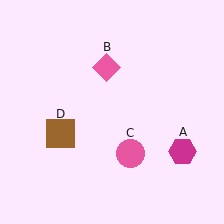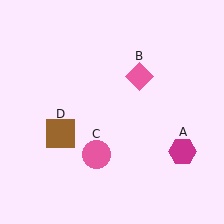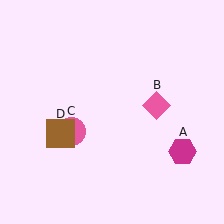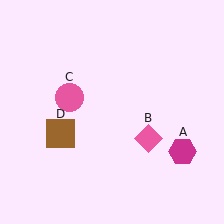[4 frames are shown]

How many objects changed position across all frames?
2 objects changed position: pink diamond (object B), pink circle (object C).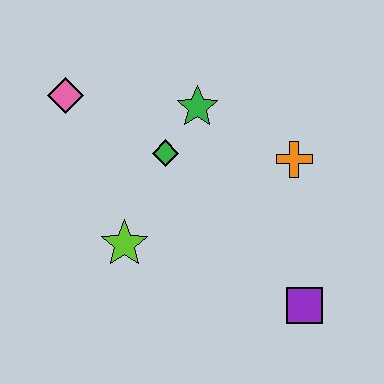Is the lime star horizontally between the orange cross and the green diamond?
No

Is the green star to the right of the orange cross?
No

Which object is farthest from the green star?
The purple square is farthest from the green star.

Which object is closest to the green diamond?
The green star is closest to the green diamond.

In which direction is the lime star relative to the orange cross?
The lime star is to the left of the orange cross.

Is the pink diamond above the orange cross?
Yes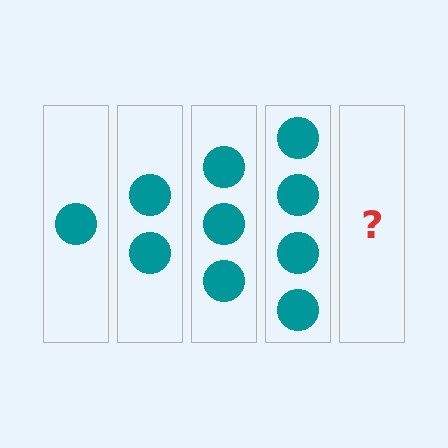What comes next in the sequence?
The next element should be 5 circles.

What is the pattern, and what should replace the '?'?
The pattern is that each step adds one more circle. The '?' should be 5 circles.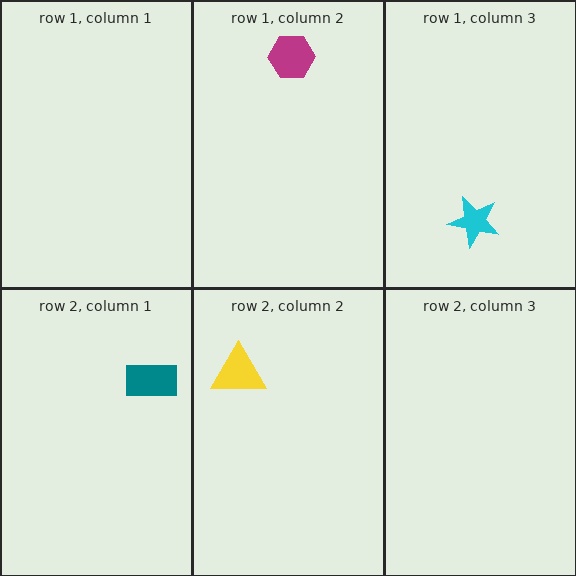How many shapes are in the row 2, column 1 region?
1.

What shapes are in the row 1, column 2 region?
The magenta hexagon.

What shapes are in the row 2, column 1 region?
The teal rectangle.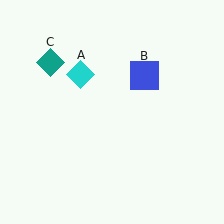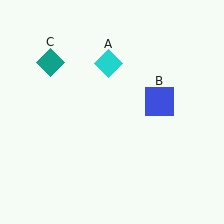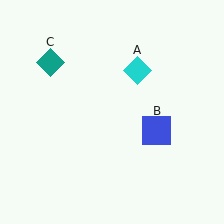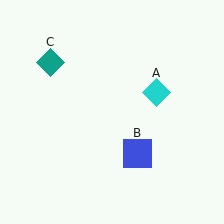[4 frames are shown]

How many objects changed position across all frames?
2 objects changed position: cyan diamond (object A), blue square (object B).